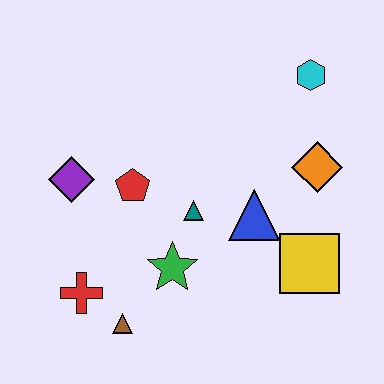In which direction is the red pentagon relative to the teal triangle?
The red pentagon is to the left of the teal triangle.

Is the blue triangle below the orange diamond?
Yes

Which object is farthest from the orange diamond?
The red cross is farthest from the orange diamond.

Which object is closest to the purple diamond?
The red pentagon is closest to the purple diamond.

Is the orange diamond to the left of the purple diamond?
No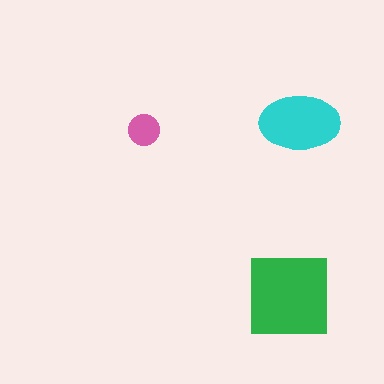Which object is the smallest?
The pink circle.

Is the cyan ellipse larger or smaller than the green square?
Smaller.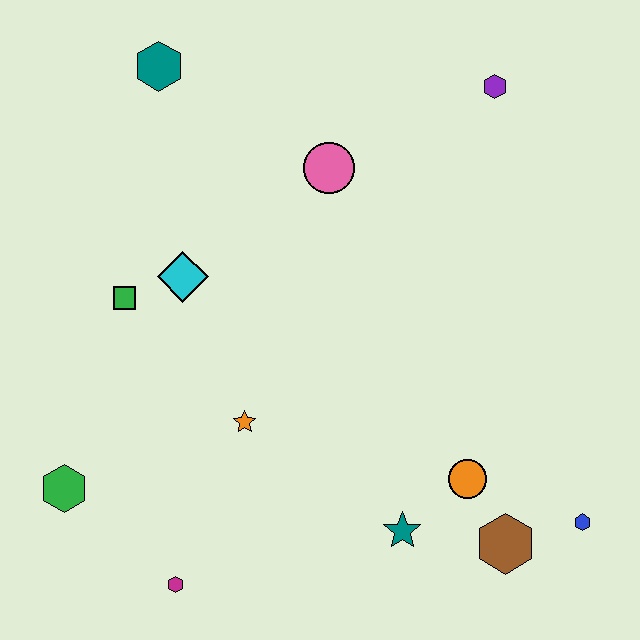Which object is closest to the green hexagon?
The magenta hexagon is closest to the green hexagon.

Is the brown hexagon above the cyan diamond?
No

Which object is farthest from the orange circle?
The teal hexagon is farthest from the orange circle.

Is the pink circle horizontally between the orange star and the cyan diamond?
No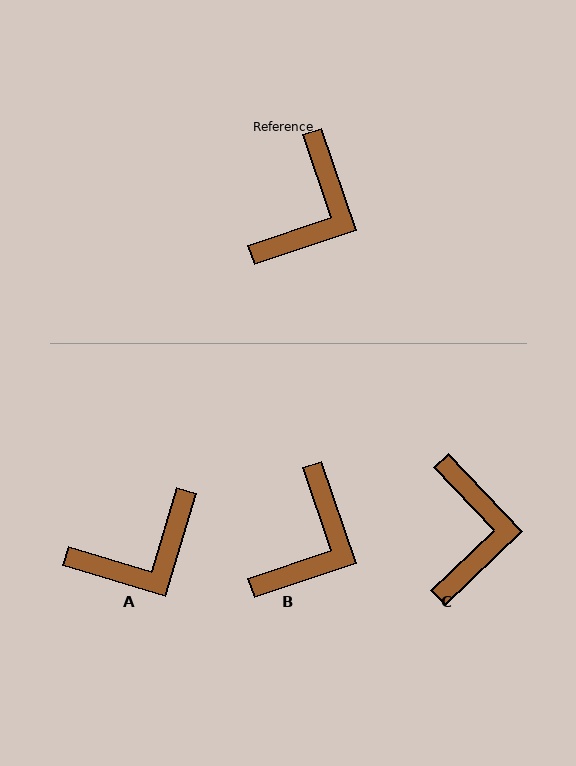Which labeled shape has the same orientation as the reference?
B.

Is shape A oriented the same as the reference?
No, it is off by about 35 degrees.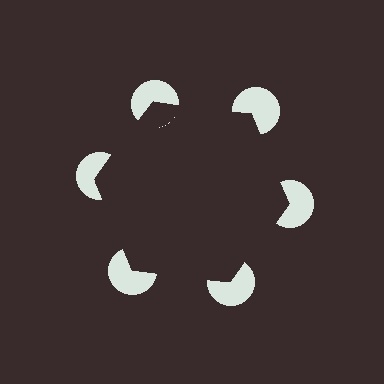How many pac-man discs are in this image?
There are 6 — one at each vertex of the illusory hexagon.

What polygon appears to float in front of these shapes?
An illusory hexagon — its edges are inferred from the aligned wedge cuts in the pac-man discs, not physically drawn.